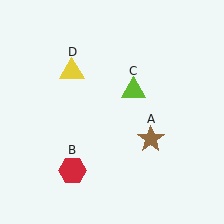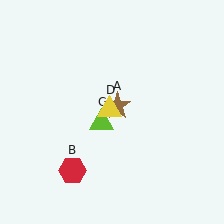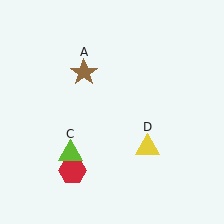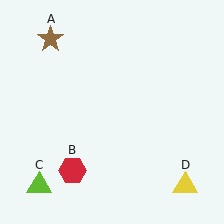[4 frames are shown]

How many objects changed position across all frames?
3 objects changed position: brown star (object A), lime triangle (object C), yellow triangle (object D).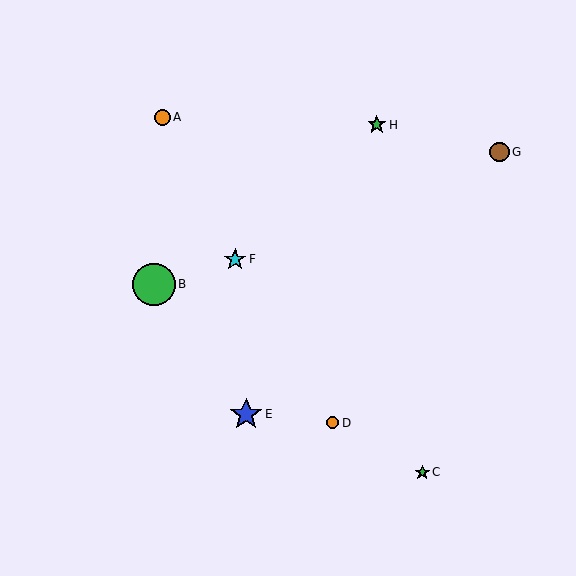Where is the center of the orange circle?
The center of the orange circle is at (162, 117).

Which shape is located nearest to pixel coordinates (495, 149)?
The brown circle (labeled G) at (499, 152) is nearest to that location.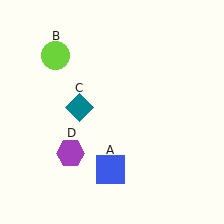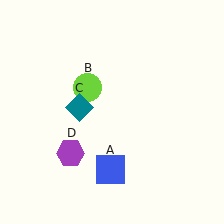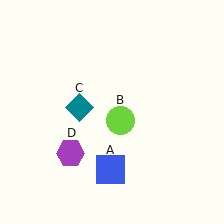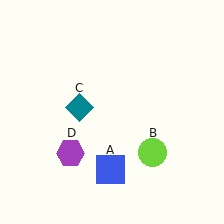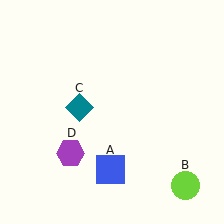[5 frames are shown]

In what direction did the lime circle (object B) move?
The lime circle (object B) moved down and to the right.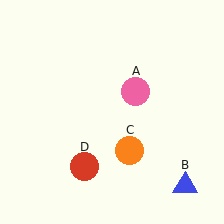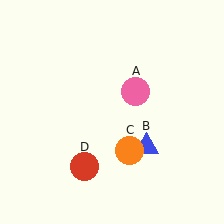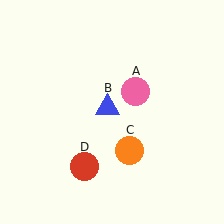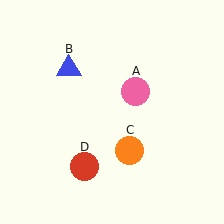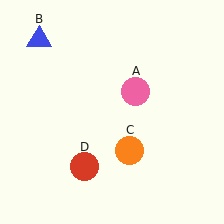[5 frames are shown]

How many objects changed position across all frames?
1 object changed position: blue triangle (object B).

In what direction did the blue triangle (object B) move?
The blue triangle (object B) moved up and to the left.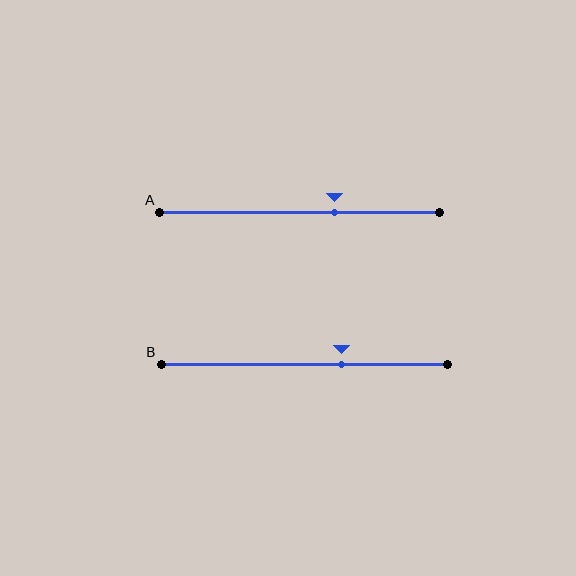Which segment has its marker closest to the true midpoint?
Segment A has its marker closest to the true midpoint.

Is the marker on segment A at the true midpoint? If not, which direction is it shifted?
No, the marker on segment A is shifted to the right by about 13% of the segment length.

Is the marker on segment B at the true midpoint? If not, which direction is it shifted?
No, the marker on segment B is shifted to the right by about 13% of the segment length.